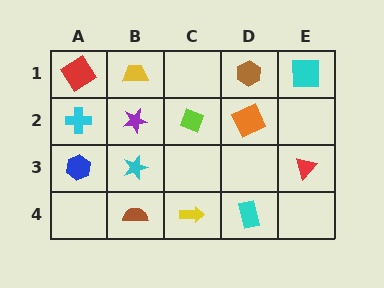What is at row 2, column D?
An orange square.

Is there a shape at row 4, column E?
No, that cell is empty.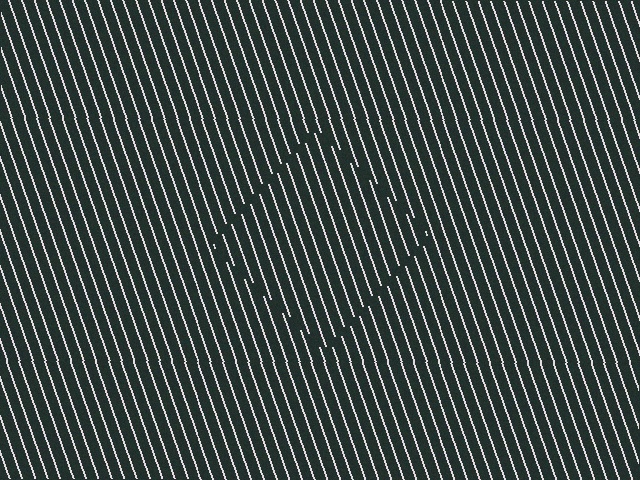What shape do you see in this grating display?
An illusory square. The interior of the shape contains the same grating, shifted by half a period — the contour is defined by the phase discontinuity where line-ends from the inner and outer gratings abut.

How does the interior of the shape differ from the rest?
The interior of the shape contains the same grating, shifted by half a period — the contour is defined by the phase discontinuity where line-ends from the inner and outer gratings abut.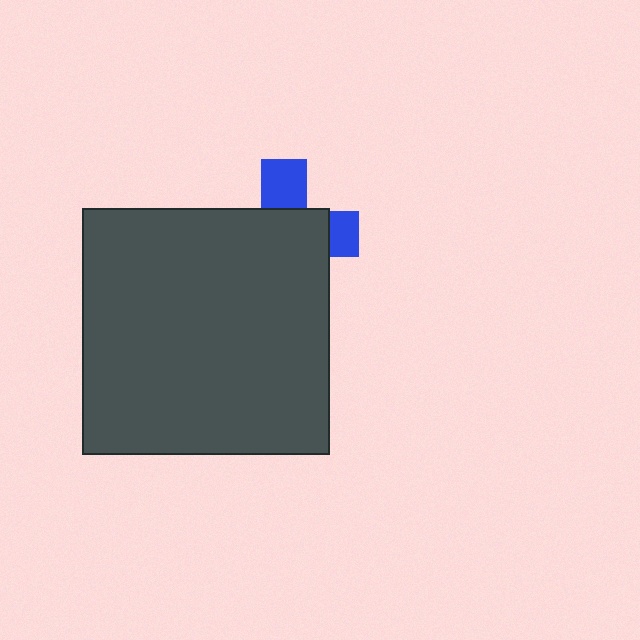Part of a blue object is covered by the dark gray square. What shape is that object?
It is a cross.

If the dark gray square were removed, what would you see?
You would see the complete blue cross.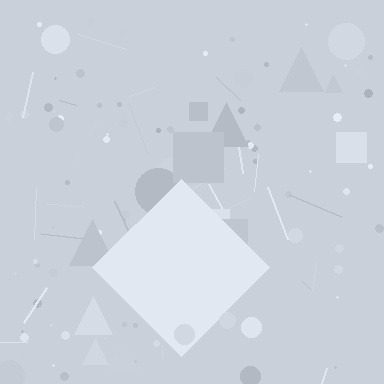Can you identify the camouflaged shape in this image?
The camouflaged shape is a diamond.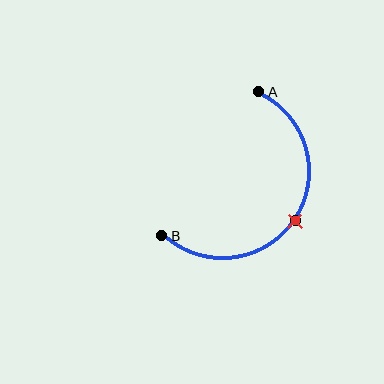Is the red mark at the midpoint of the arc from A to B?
Yes. The red mark lies on the arc at equal arc-length from both A and B — it is the arc midpoint.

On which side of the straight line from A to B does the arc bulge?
The arc bulges below and to the right of the straight line connecting A and B.